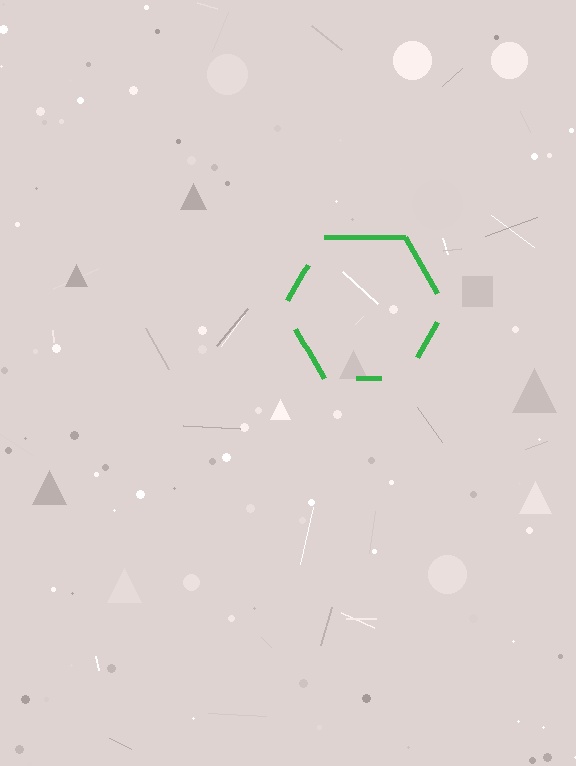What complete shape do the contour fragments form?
The contour fragments form a hexagon.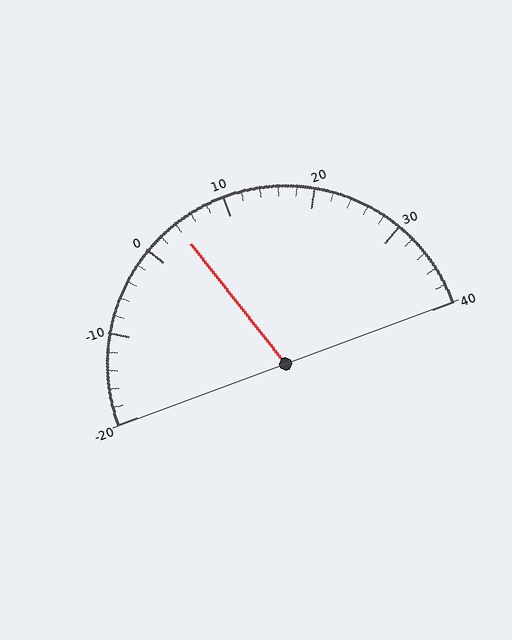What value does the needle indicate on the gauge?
The needle indicates approximately 4.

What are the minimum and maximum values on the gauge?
The gauge ranges from -20 to 40.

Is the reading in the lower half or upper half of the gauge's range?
The reading is in the lower half of the range (-20 to 40).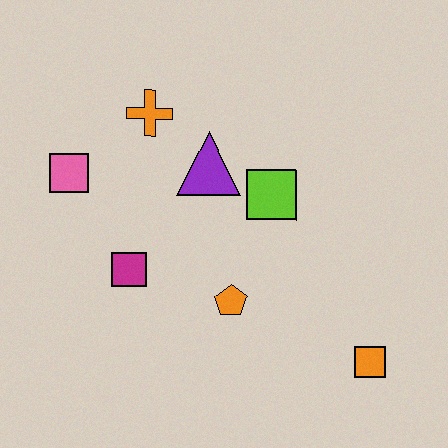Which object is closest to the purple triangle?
The lime square is closest to the purple triangle.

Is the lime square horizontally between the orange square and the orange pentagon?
Yes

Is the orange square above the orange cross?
No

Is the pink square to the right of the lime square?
No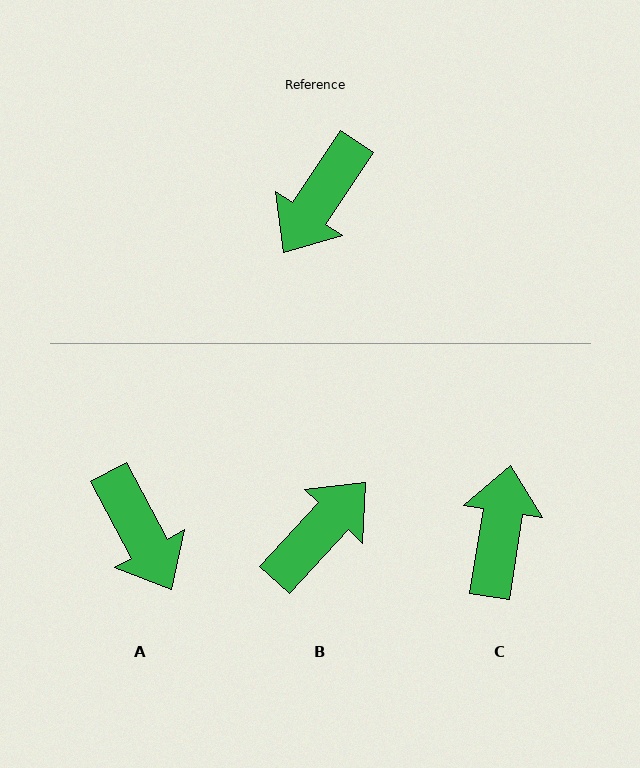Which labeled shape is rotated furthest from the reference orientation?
B, about 171 degrees away.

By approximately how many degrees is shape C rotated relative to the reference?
Approximately 155 degrees clockwise.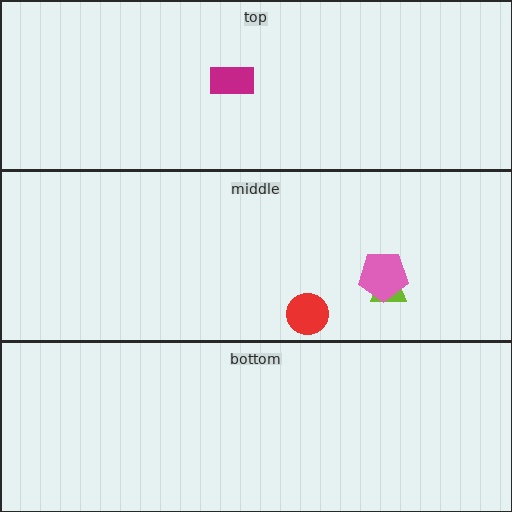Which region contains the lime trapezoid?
The middle region.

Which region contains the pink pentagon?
The middle region.